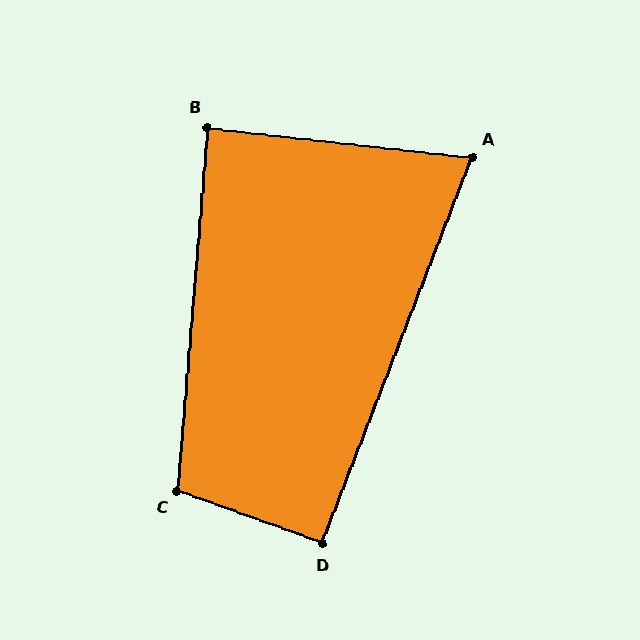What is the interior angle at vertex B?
Approximately 88 degrees (approximately right).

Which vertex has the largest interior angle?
C, at approximately 105 degrees.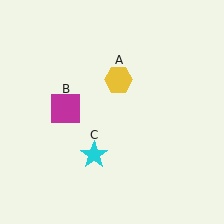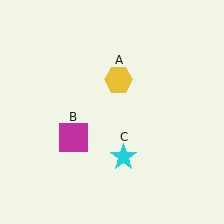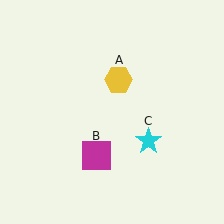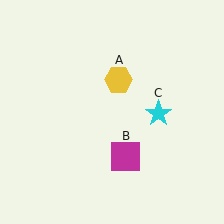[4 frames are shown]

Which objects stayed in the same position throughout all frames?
Yellow hexagon (object A) remained stationary.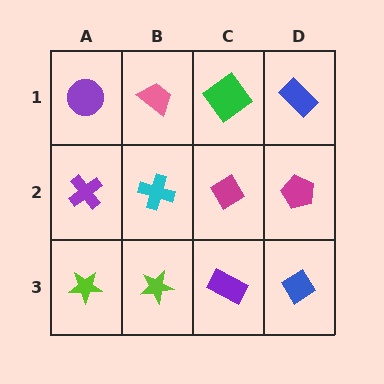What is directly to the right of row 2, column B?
A magenta diamond.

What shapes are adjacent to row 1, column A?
A purple cross (row 2, column A), a pink trapezoid (row 1, column B).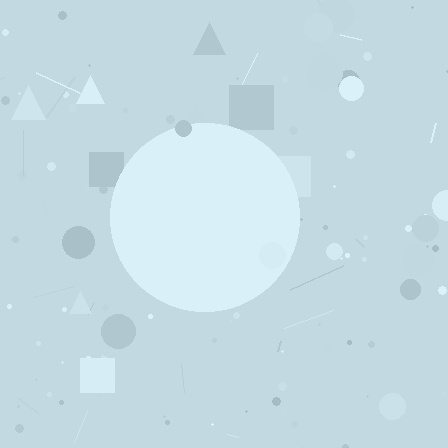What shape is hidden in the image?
A circle is hidden in the image.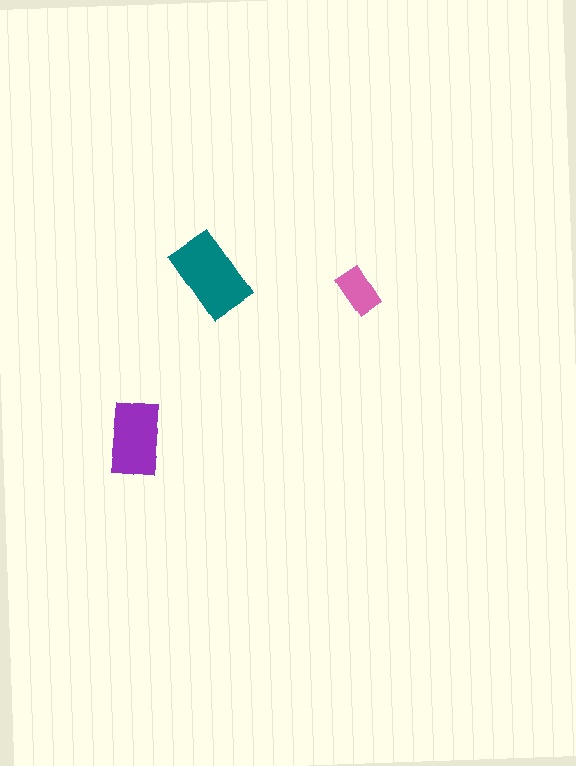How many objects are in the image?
There are 3 objects in the image.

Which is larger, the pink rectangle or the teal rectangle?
The teal one.